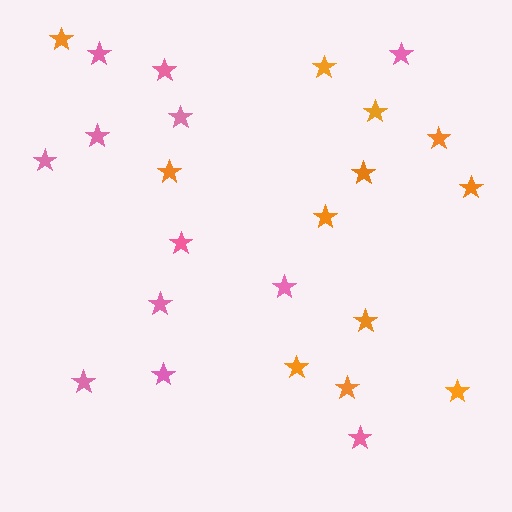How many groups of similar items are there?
There are 2 groups: one group of orange stars (12) and one group of pink stars (12).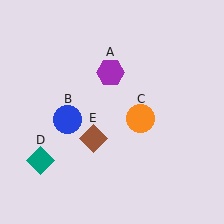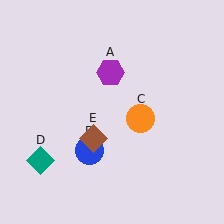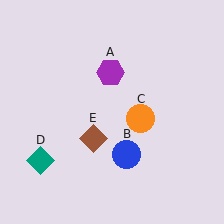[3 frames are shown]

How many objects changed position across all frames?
1 object changed position: blue circle (object B).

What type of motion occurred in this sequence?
The blue circle (object B) rotated counterclockwise around the center of the scene.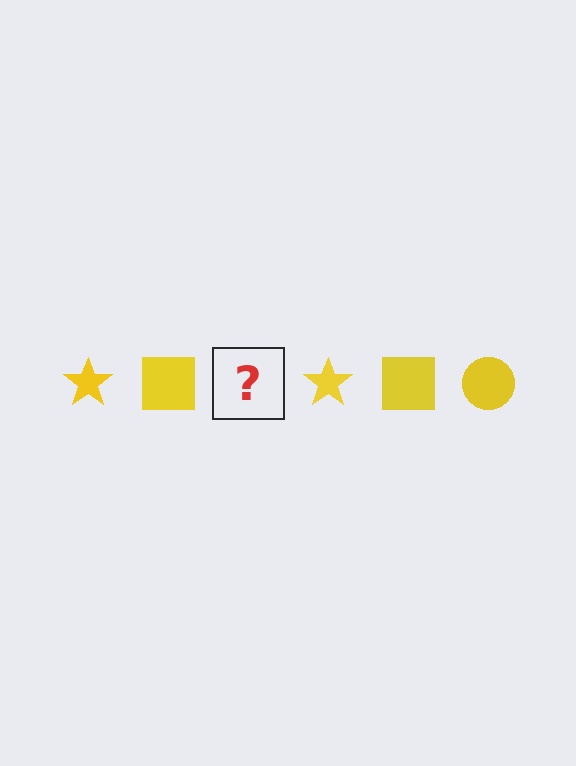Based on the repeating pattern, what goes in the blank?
The blank should be a yellow circle.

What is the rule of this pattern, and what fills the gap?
The rule is that the pattern cycles through star, square, circle shapes in yellow. The gap should be filled with a yellow circle.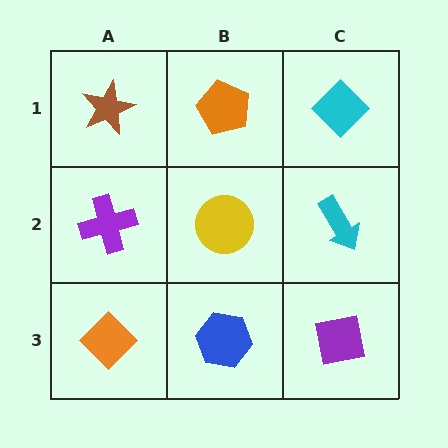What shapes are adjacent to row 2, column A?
A brown star (row 1, column A), an orange diamond (row 3, column A), a yellow circle (row 2, column B).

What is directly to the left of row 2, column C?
A yellow circle.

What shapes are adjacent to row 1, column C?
A cyan arrow (row 2, column C), an orange pentagon (row 1, column B).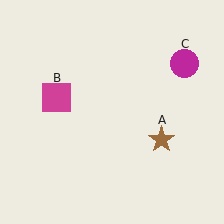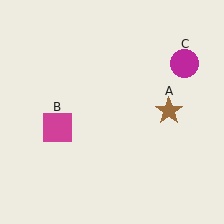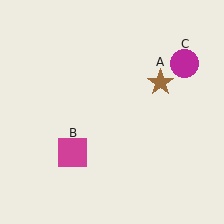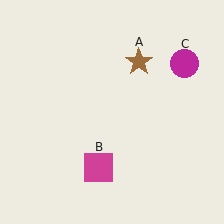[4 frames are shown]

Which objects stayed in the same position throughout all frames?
Magenta circle (object C) remained stationary.